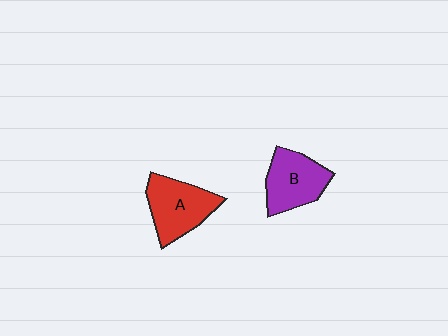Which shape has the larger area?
Shape A (red).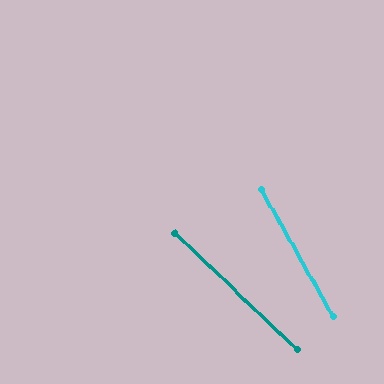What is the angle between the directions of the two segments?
Approximately 17 degrees.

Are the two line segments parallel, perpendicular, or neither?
Neither parallel nor perpendicular — they differ by about 17°.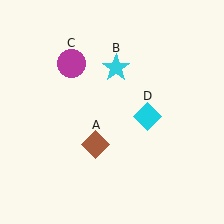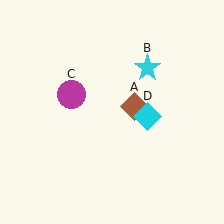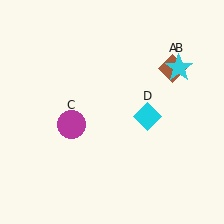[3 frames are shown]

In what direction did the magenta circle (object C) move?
The magenta circle (object C) moved down.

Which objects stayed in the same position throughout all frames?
Cyan diamond (object D) remained stationary.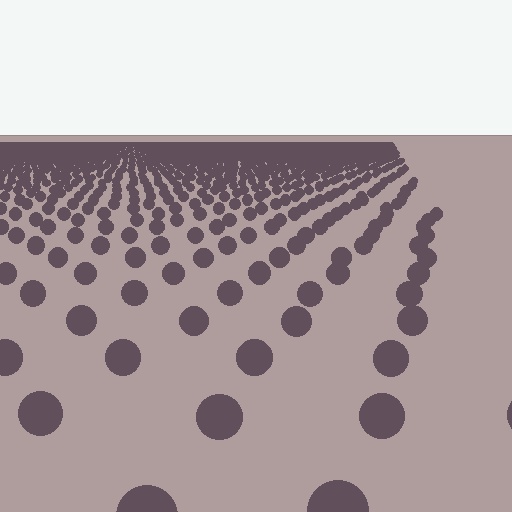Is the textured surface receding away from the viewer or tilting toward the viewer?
The surface is receding away from the viewer. Texture elements get smaller and denser toward the top.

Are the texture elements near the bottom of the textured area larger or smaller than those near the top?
Larger. Near the bottom, elements are closer to the viewer and appear at a bigger on-screen size.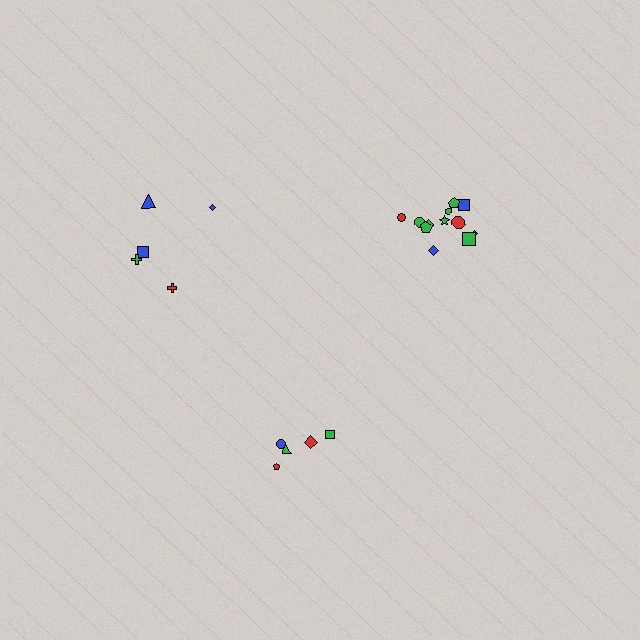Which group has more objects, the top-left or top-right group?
The top-right group.